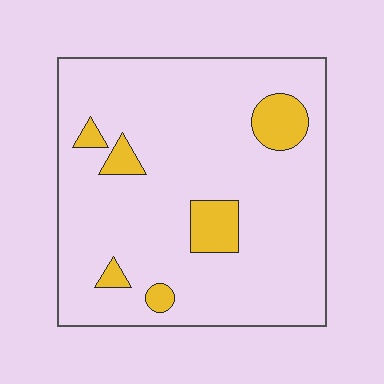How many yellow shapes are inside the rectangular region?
6.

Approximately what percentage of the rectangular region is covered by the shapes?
Approximately 10%.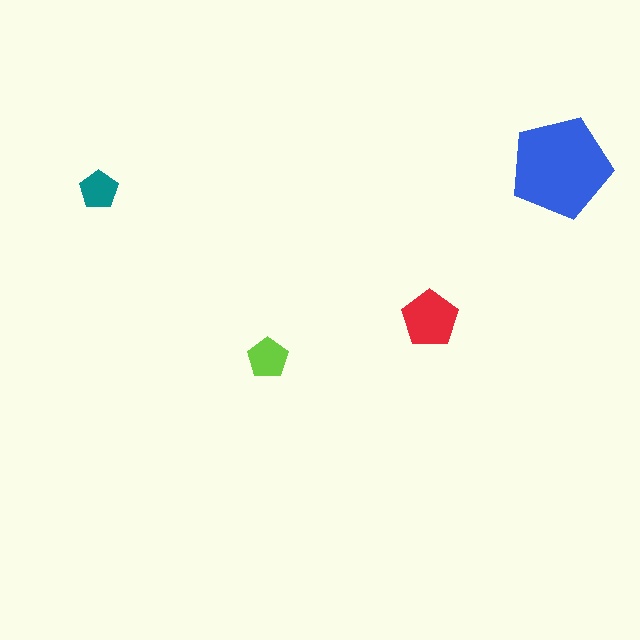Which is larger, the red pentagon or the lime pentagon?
The red one.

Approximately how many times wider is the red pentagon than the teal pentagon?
About 1.5 times wider.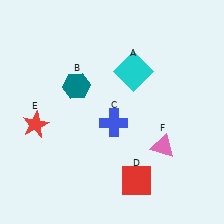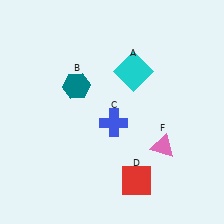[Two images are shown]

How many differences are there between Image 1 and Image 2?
There is 1 difference between the two images.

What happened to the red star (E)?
The red star (E) was removed in Image 2. It was in the bottom-left area of Image 1.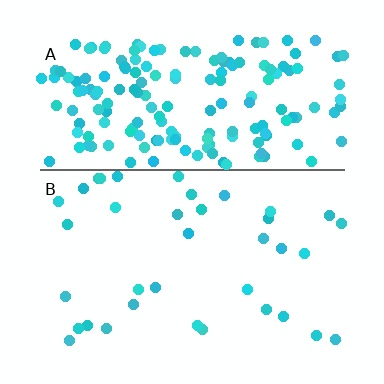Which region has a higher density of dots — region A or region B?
A (the top).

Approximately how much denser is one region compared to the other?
Approximately 5.0× — region A over region B.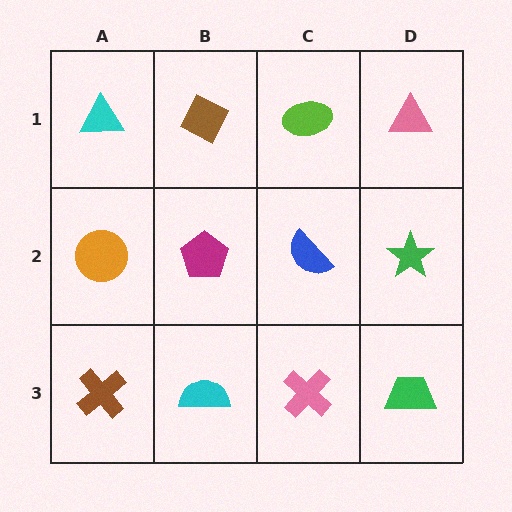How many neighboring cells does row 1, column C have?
3.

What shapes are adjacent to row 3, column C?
A blue semicircle (row 2, column C), a cyan semicircle (row 3, column B), a green trapezoid (row 3, column D).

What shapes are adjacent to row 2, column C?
A lime ellipse (row 1, column C), a pink cross (row 3, column C), a magenta pentagon (row 2, column B), a green star (row 2, column D).